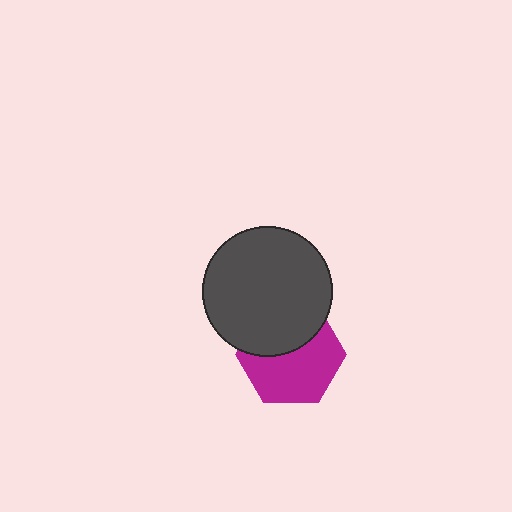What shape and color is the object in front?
The object in front is a dark gray circle.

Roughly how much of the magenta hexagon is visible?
About half of it is visible (roughly 60%).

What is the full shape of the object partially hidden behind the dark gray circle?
The partially hidden object is a magenta hexagon.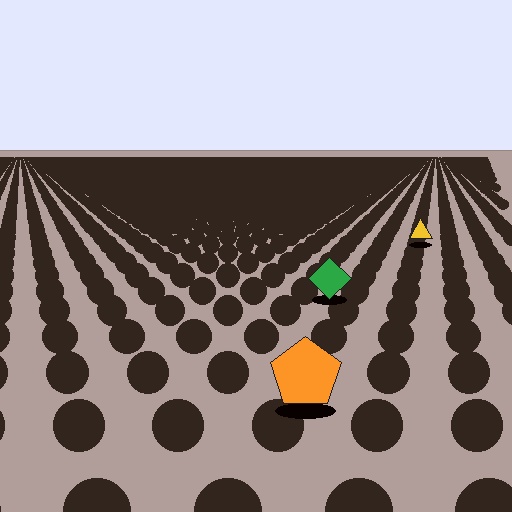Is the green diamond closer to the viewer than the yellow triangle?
Yes. The green diamond is closer — you can tell from the texture gradient: the ground texture is coarser near it.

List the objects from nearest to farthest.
From nearest to farthest: the orange pentagon, the green diamond, the yellow triangle.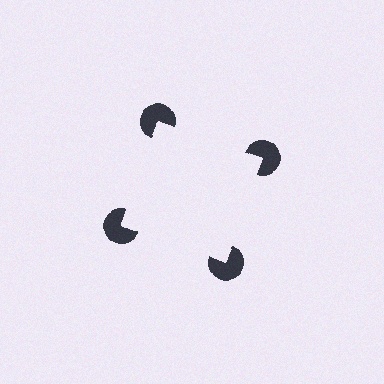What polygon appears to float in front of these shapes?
An illusory square — its edges are inferred from the aligned wedge cuts in the pac-man discs, not physically drawn.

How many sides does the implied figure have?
4 sides.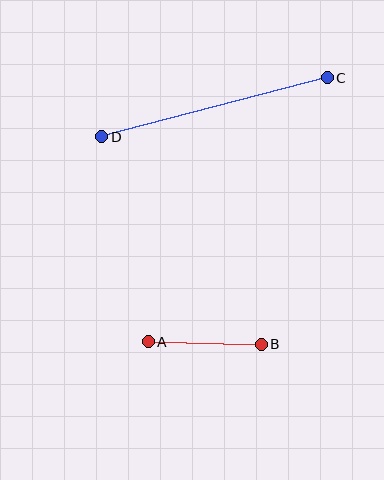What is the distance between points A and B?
The distance is approximately 113 pixels.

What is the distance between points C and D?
The distance is approximately 233 pixels.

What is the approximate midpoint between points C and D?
The midpoint is at approximately (214, 107) pixels.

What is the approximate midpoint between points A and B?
The midpoint is at approximately (205, 343) pixels.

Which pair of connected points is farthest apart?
Points C and D are farthest apart.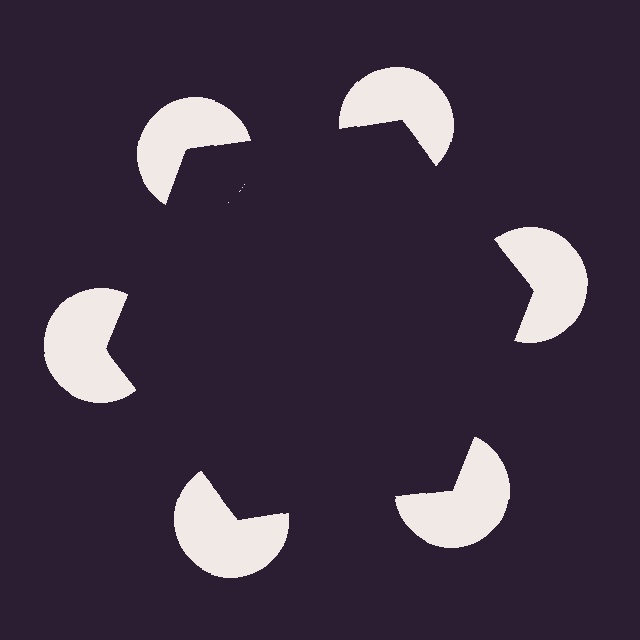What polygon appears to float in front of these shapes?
An illusory hexagon — its edges are inferred from the aligned wedge cuts in the pac-man discs, not physically drawn.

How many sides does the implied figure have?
6 sides.